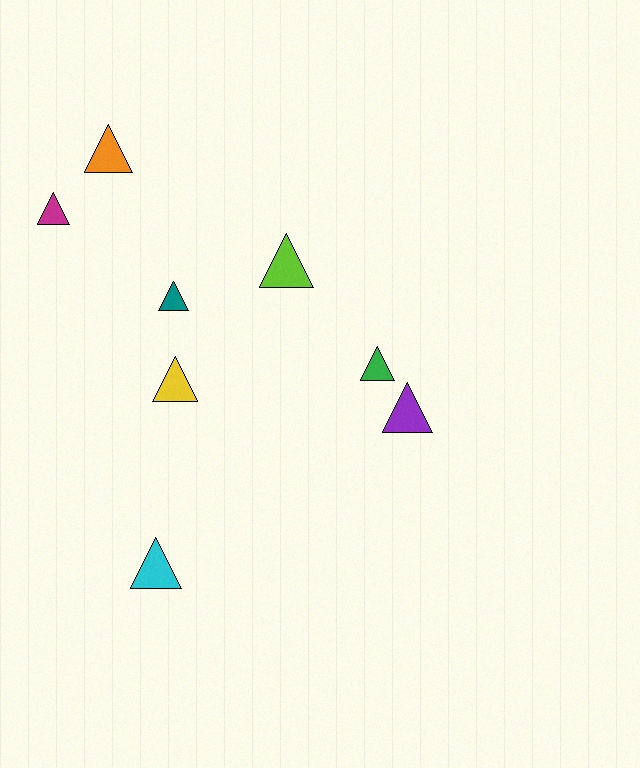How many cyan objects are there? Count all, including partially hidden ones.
There is 1 cyan object.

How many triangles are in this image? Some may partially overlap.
There are 8 triangles.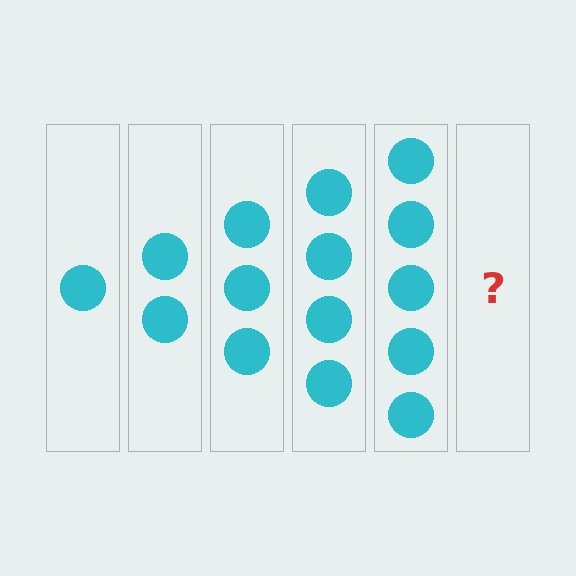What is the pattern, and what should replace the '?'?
The pattern is that each step adds one more circle. The '?' should be 6 circles.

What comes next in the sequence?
The next element should be 6 circles.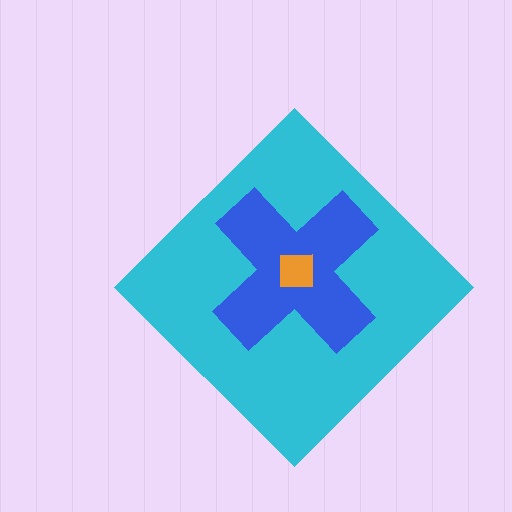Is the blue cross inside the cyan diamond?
Yes.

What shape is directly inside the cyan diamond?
The blue cross.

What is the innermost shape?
The orange square.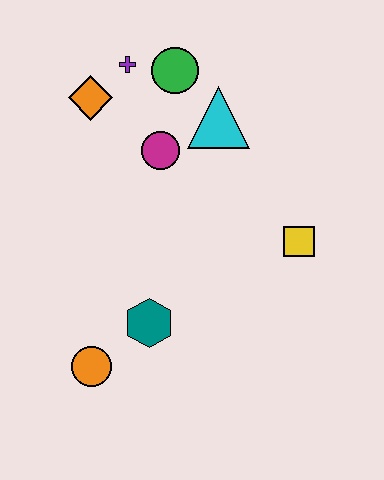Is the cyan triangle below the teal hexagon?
No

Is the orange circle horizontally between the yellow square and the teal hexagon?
No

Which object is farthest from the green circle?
The orange circle is farthest from the green circle.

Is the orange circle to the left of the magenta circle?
Yes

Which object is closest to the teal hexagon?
The orange circle is closest to the teal hexagon.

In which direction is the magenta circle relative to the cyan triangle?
The magenta circle is to the left of the cyan triangle.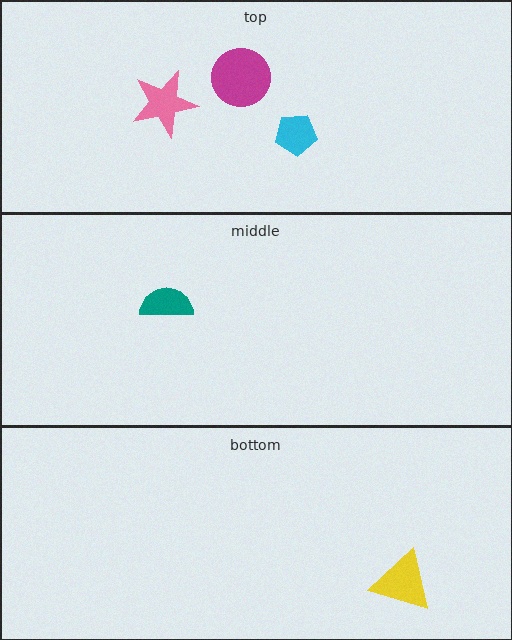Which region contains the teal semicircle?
The middle region.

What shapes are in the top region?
The magenta circle, the pink star, the cyan pentagon.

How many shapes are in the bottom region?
1.